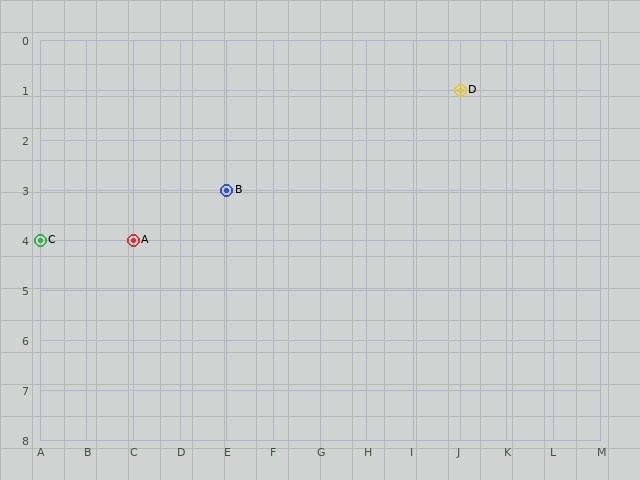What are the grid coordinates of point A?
Point A is at grid coordinates (C, 4).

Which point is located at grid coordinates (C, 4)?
Point A is at (C, 4).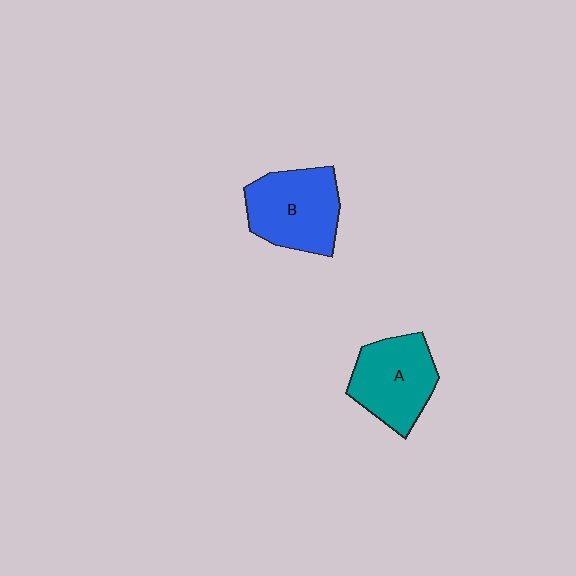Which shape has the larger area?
Shape B (blue).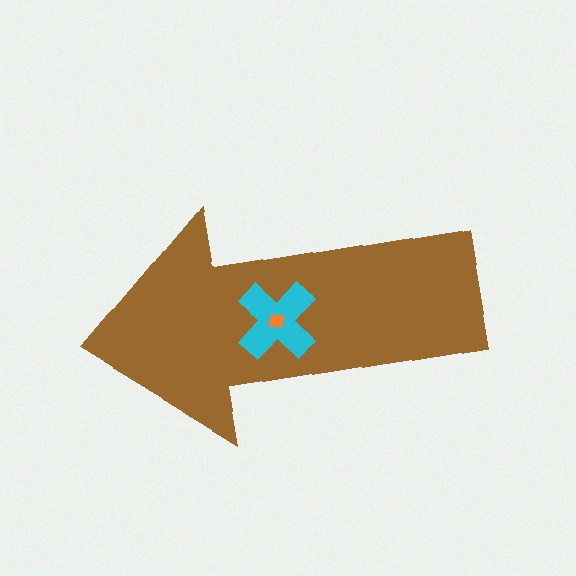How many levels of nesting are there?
3.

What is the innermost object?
The orange square.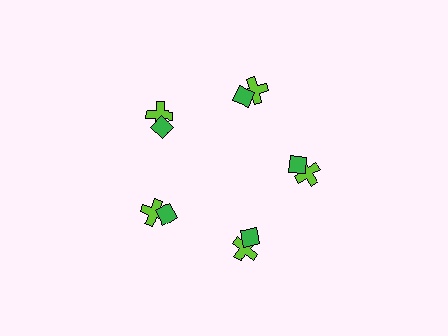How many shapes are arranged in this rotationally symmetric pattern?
There are 10 shapes, arranged in 5 groups of 2.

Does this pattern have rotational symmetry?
Yes, this pattern has 5-fold rotational symmetry. It looks the same after rotating 72 degrees around the center.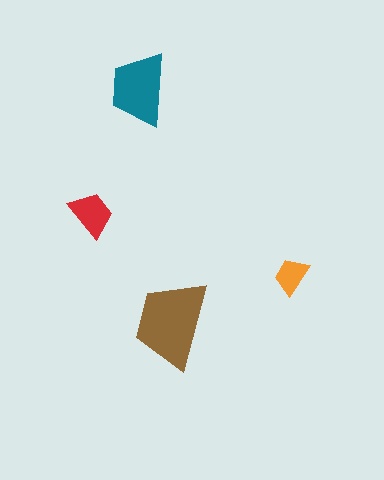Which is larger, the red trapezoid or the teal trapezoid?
The teal one.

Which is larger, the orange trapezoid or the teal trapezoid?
The teal one.